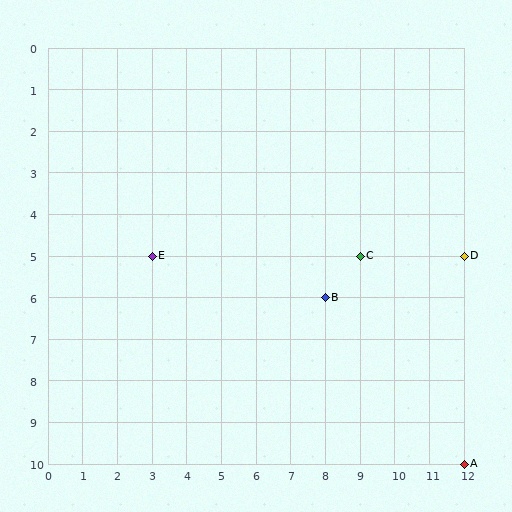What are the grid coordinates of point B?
Point B is at grid coordinates (8, 6).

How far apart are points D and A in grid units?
Points D and A are 5 rows apart.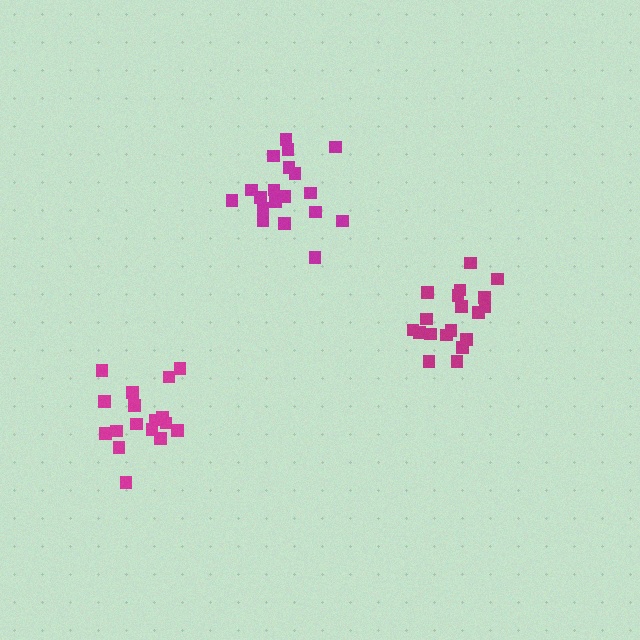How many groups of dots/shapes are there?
There are 3 groups.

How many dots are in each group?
Group 1: 19 dots, Group 2: 19 dots, Group 3: 17 dots (55 total).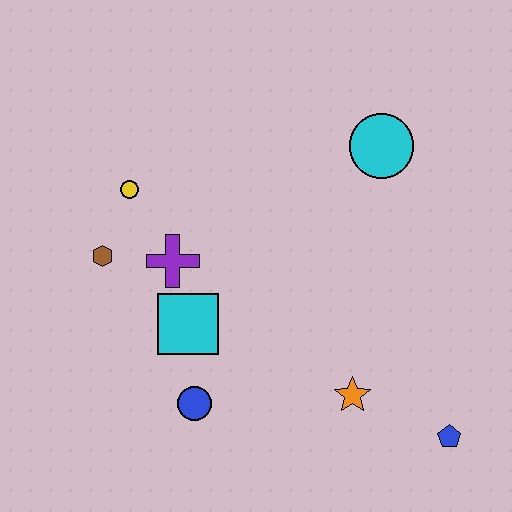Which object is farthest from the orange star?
The yellow circle is farthest from the orange star.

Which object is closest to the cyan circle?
The purple cross is closest to the cyan circle.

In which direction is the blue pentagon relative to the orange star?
The blue pentagon is to the right of the orange star.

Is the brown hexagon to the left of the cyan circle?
Yes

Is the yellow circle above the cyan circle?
No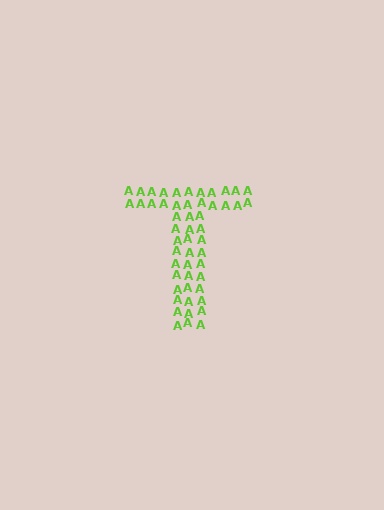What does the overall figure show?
The overall figure shows the letter T.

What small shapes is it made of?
It is made of small letter A's.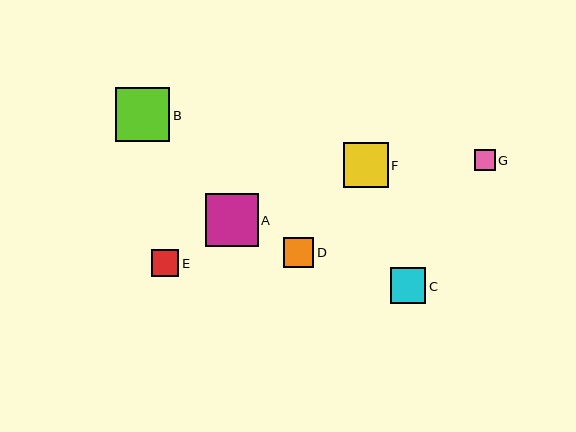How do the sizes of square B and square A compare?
Square B and square A are approximately the same size.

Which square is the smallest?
Square G is the smallest with a size of approximately 21 pixels.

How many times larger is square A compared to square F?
Square A is approximately 1.2 times the size of square F.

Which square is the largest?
Square B is the largest with a size of approximately 54 pixels.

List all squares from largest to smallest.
From largest to smallest: B, A, F, C, D, E, G.